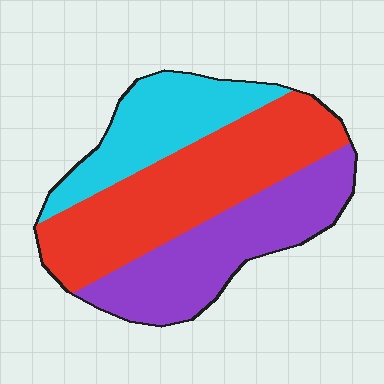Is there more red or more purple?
Red.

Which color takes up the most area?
Red, at roughly 45%.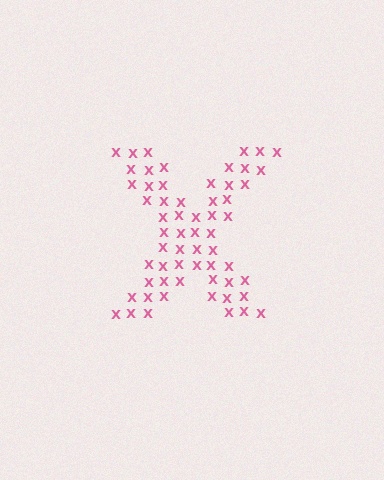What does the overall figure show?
The overall figure shows the letter X.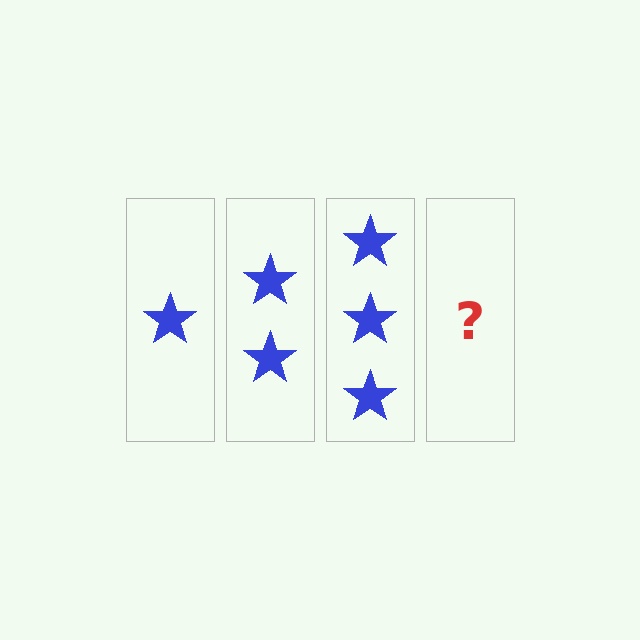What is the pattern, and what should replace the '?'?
The pattern is that each step adds one more star. The '?' should be 4 stars.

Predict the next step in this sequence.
The next step is 4 stars.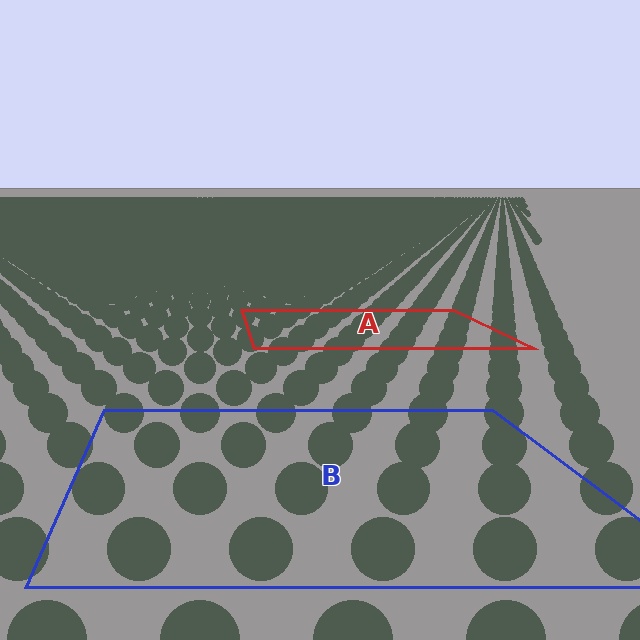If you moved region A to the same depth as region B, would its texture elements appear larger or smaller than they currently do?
They would appear larger. At a closer depth, the same texture elements are projected at a bigger on-screen size.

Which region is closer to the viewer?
Region B is closer. The texture elements there are larger and more spread out.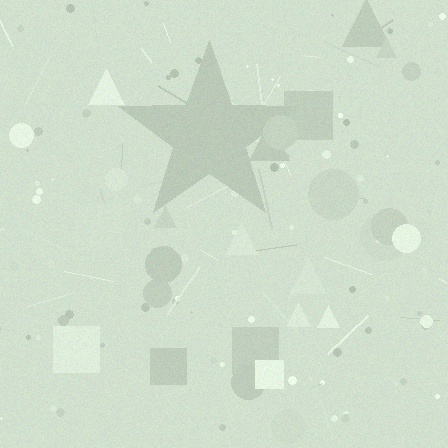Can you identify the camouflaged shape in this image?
The camouflaged shape is a star.